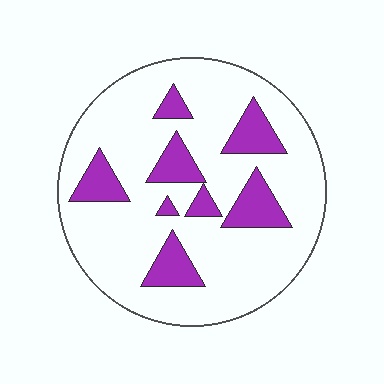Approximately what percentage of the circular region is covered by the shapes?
Approximately 20%.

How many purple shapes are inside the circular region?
8.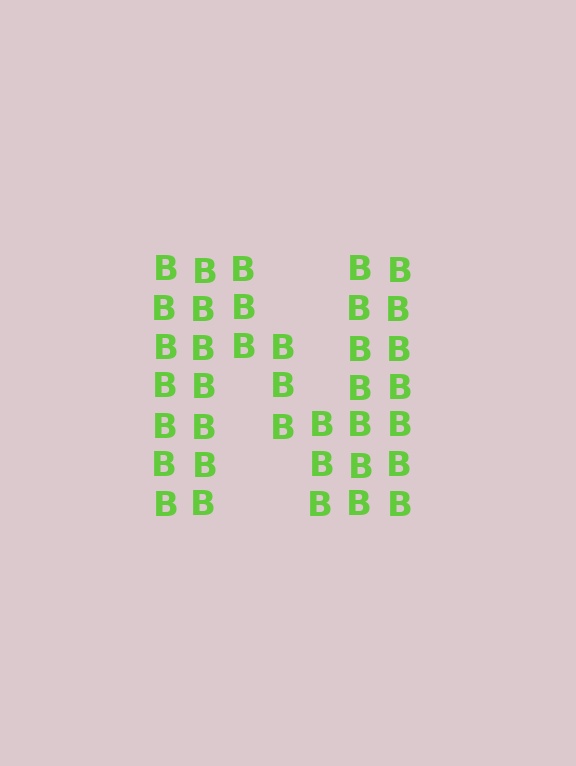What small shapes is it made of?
It is made of small letter B's.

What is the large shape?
The large shape is the letter N.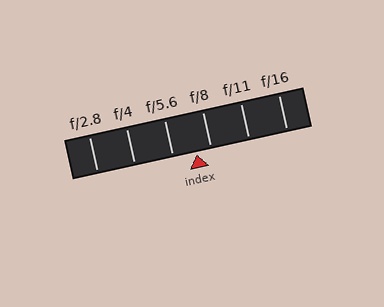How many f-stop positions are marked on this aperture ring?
There are 6 f-stop positions marked.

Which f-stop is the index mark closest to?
The index mark is closest to f/8.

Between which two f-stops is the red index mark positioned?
The index mark is between f/5.6 and f/8.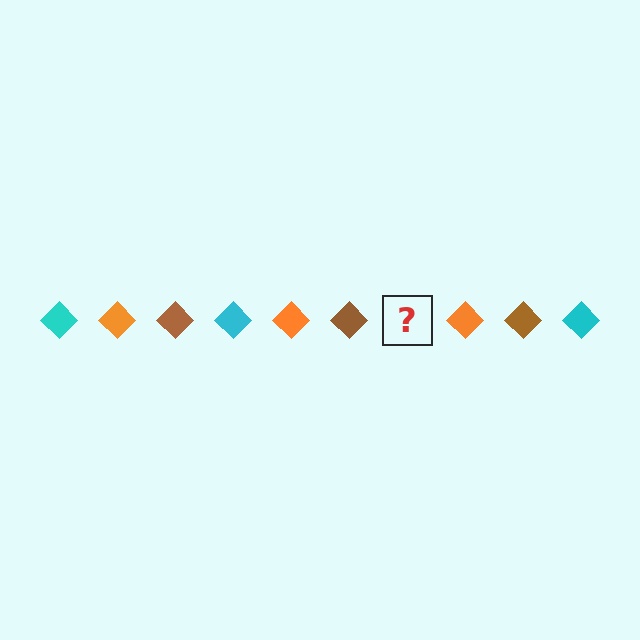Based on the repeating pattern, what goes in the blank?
The blank should be a cyan diamond.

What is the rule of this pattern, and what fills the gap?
The rule is that the pattern cycles through cyan, orange, brown diamonds. The gap should be filled with a cyan diamond.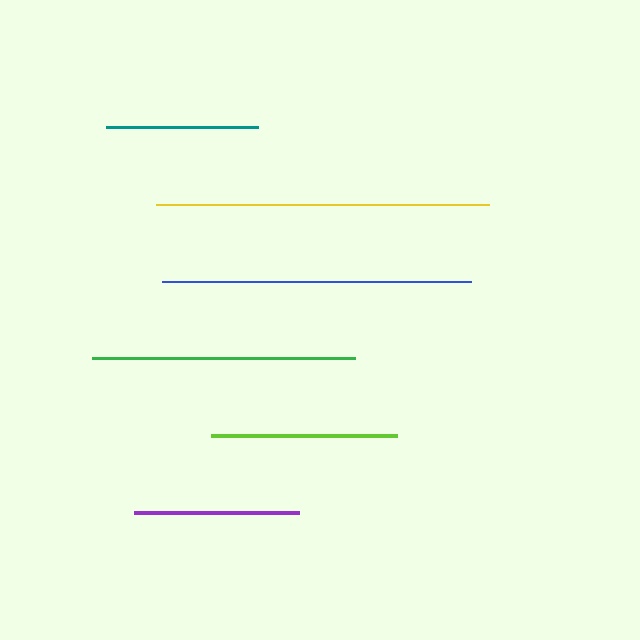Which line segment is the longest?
The yellow line is the longest at approximately 333 pixels.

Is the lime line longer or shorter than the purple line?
The lime line is longer than the purple line.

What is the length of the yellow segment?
The yellow segment is approximately 333 pixels long.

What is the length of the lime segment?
The lime segment is approximately 186 pixels long.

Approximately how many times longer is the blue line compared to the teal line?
The blue line is approximately 2.0 times the length of the teal line.